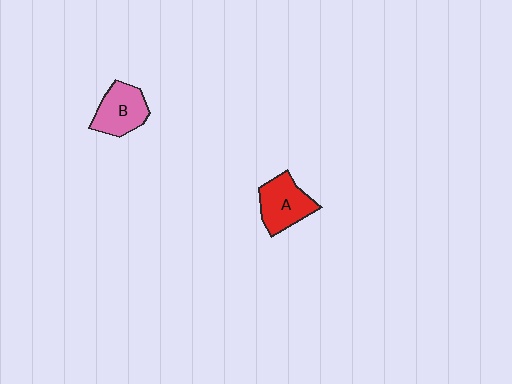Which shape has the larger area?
Shape A (red).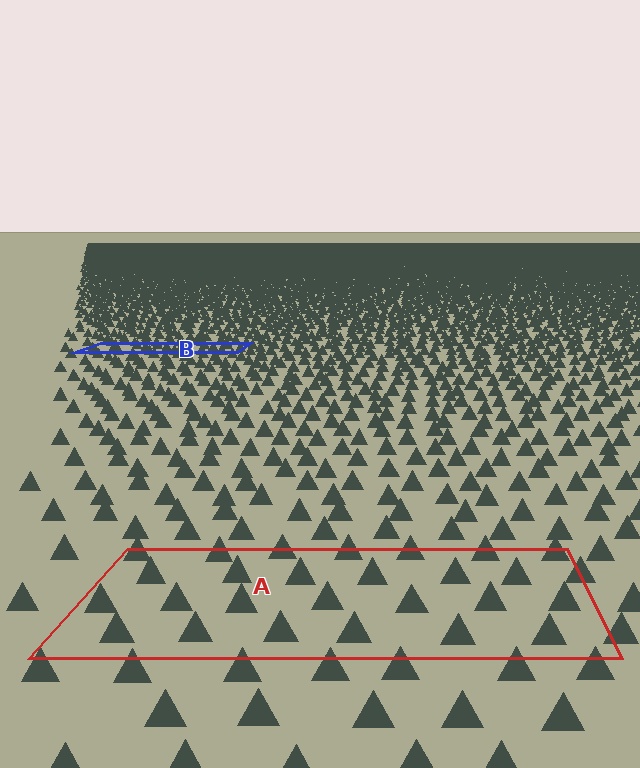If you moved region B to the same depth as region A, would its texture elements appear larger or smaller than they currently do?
They would appear larger. At a closer depth, the same texture elements are projected at a bigger on-screen size.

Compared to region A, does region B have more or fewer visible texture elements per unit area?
Region B has more texture elements per unit area — they are packed more densely because it is farther away.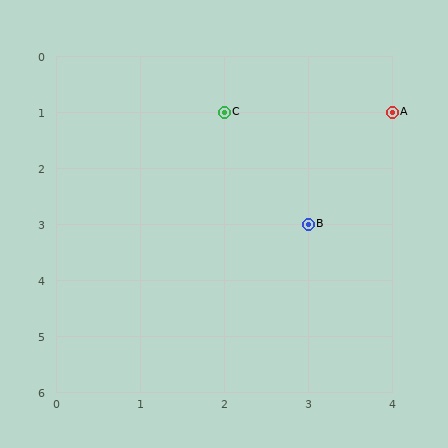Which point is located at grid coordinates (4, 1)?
Point A is at (4, 1).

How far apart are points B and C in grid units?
Points B and C are 1 column and 2 rows apart (about 2.2 grid units diagonally).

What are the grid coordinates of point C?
Point C is at grid coordinates (2, 1).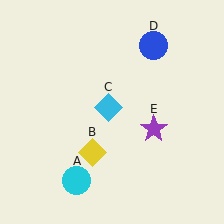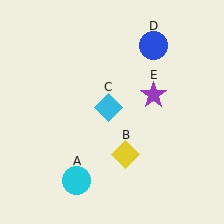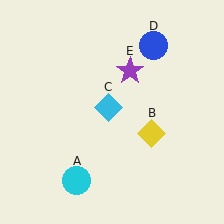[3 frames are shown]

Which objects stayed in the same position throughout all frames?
Cyan circle (object A) and cyan diamond (object C) and blue circle (object D) remained stationary.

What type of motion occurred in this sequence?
The yellow diamond (object B), purple star (object E) rotated counterclockwise around the center of the scene.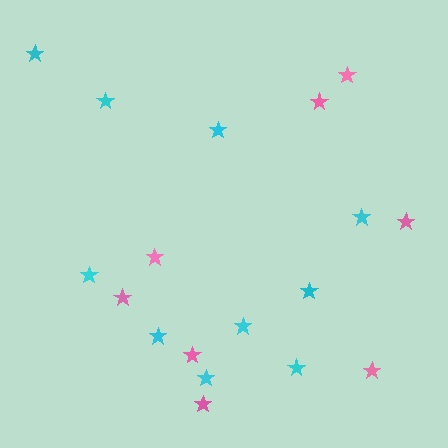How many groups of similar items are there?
There are 2 groups: one group of pink stars (8) and one group of cyan stars (10).